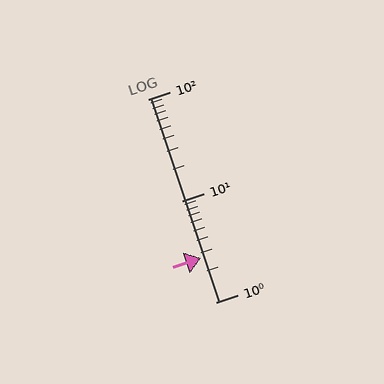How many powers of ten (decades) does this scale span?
The scale spans 2 decades, from 1 to 100.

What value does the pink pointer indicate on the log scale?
The pointer indicates approximately 2.7.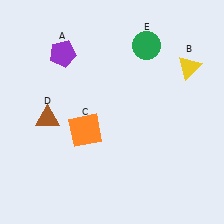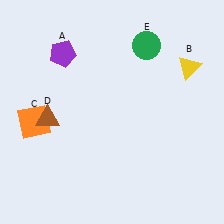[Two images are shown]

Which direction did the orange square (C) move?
The orange square (C) moved left.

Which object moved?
The orange square (C) moved left.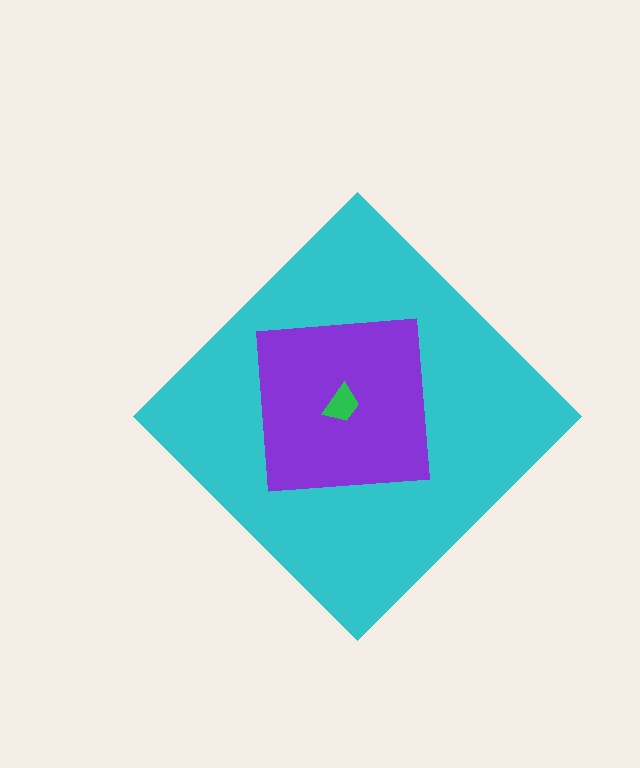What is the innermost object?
The green trapezoid.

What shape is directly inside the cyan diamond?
The purple square.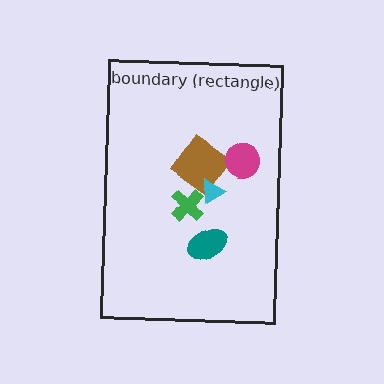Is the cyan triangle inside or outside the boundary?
Inside.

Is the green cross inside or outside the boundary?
Inside.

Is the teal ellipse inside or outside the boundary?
Inside.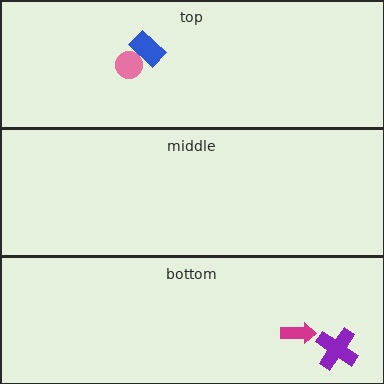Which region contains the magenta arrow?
The bottom region.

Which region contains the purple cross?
The bottom region.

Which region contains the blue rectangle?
The top region.